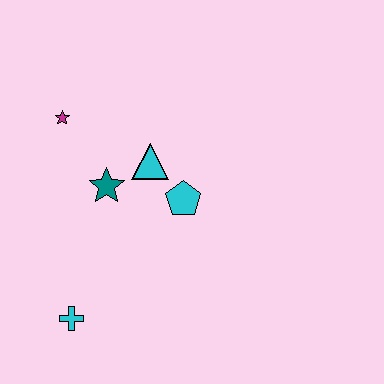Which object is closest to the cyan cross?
The teal star is closest to the cyan cross.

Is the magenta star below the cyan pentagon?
No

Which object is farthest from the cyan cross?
The magenta star is farthest from the cyan cross.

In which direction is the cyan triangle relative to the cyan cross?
The cyan triangle is above the cyan cross.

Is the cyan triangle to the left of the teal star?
No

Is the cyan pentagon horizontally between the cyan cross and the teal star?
No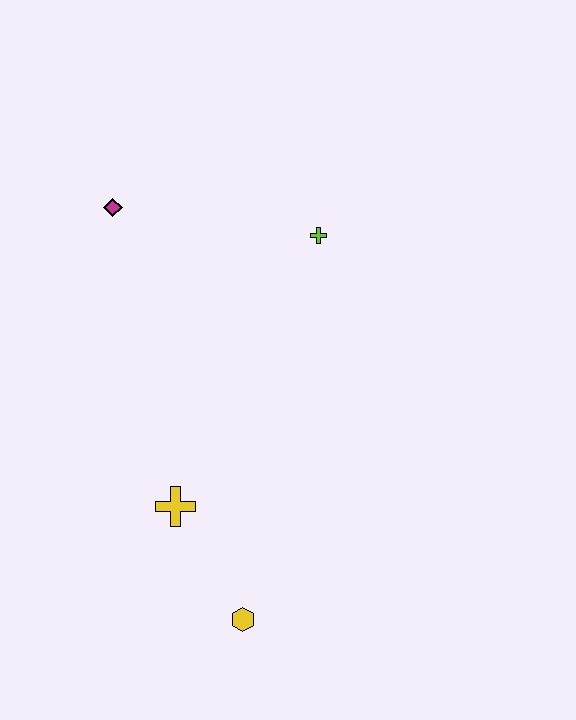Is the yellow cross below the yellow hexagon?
No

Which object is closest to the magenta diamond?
The lime cross is closest to the magenta diamond.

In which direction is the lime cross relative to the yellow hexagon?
The lime cross is above the yellow hexagon.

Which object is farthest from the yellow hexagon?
The magenta diamond is farthest from the yellow hexagon.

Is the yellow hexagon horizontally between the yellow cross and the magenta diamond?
No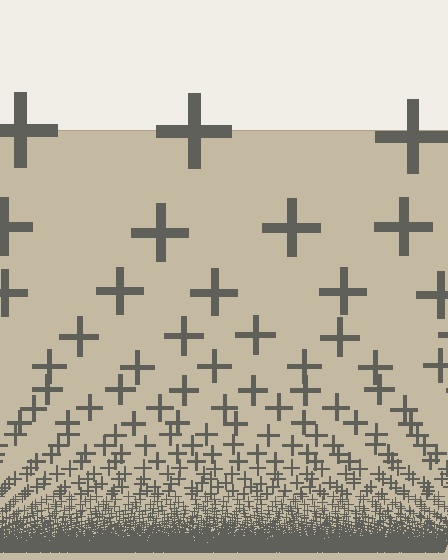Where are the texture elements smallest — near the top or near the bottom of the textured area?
Near the bottom.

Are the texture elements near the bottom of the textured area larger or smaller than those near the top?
Smaller. The gradient is inverted — elements near the bottom are smaller and denser.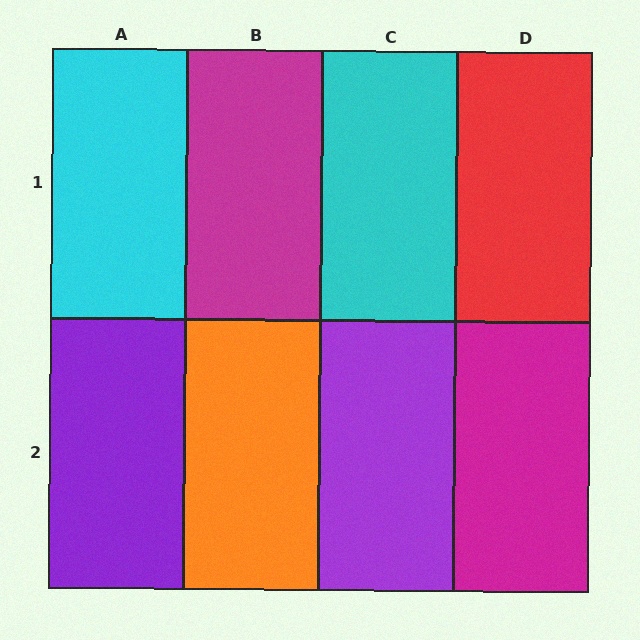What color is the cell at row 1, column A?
Cyan.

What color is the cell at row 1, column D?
Red.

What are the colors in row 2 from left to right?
Purple, orange, purple, magenta.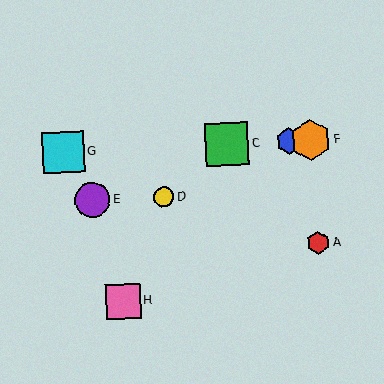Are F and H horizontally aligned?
No, F is at y≈140 and H is at y≈301.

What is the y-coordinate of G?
Object G is at y≈152.